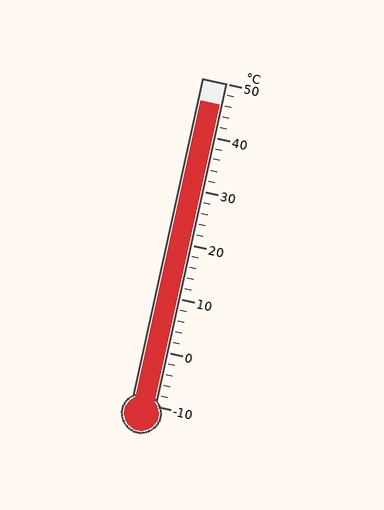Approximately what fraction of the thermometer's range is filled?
The thermometer is filled to approximately 95% of its range.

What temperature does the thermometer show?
The thermometer shows approximately 46°C.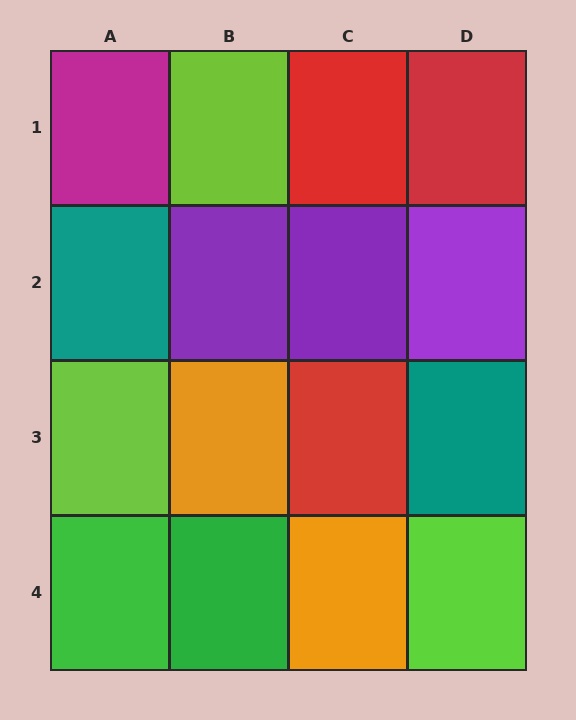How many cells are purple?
3 cells are purple.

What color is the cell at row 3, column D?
Teal.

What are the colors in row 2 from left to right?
Teal, purple, purple, purple.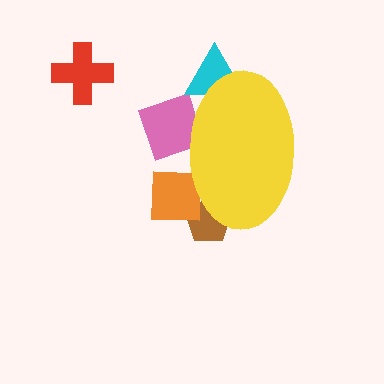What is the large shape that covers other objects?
A yellow ellipse.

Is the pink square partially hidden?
Yes, the pink square is partially hidden behind the yellow ellipse.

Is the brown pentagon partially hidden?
Yes, the brown pentagon is partially hidden behind the yellow ellipse.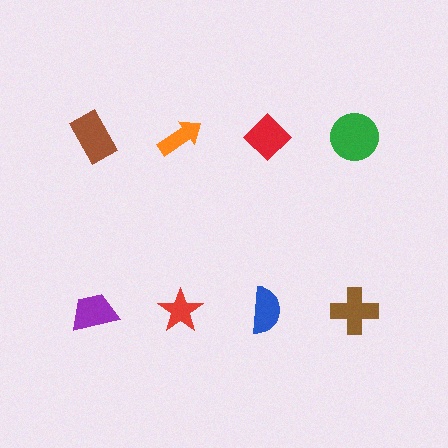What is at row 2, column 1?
A purple trapezoid.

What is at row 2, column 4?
A brown cross.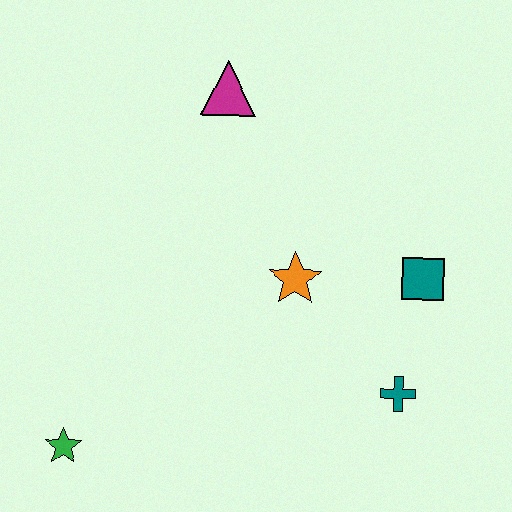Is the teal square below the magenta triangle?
Yes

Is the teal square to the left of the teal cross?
No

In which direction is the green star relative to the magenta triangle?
The green star is below the magenta triangle.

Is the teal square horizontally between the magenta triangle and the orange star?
No